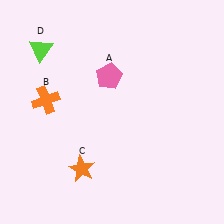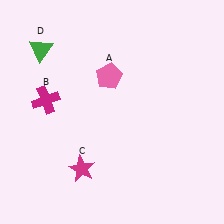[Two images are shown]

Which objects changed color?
B changed from orange to magenta. C changed from orange to magenta. D changed from lime to green.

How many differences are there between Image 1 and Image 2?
There are 3 differences between the two images.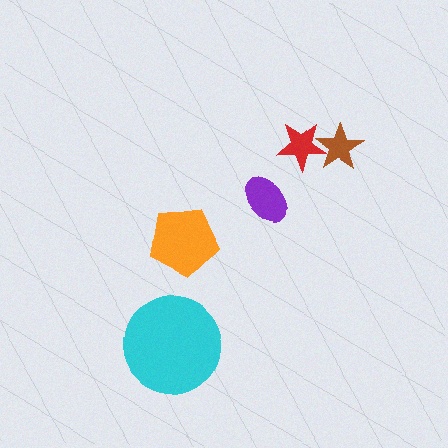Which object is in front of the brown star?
The red star is in front of the brown star.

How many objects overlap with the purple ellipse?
0 objects overlap with the purple ellipse.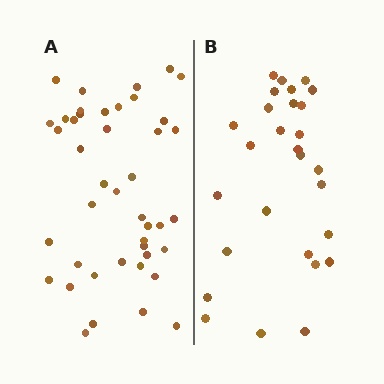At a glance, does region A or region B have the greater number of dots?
Region A (the left region) has more dots.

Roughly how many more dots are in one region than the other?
Region A has approximately 15 more dots than region B.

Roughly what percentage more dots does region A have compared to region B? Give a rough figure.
About 55% more.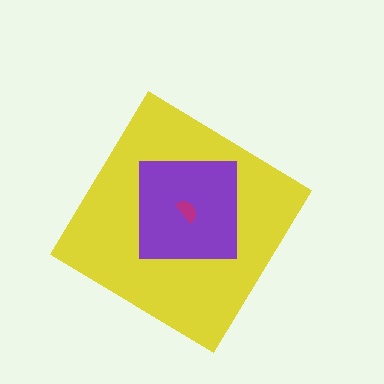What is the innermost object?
The magenta semicircle.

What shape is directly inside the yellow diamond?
The purple square.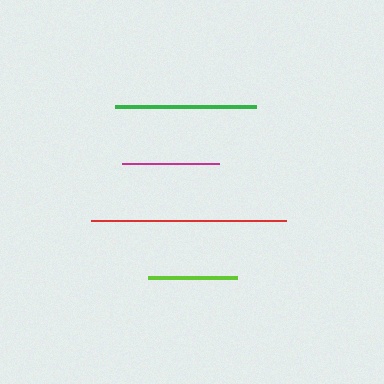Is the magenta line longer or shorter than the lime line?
The magenta line is longer than the lime line.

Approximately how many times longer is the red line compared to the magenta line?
The red line is approximately 2.0 times the length of the magenta line.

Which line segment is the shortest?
The lime line is the shortest at approximately 89 pixels.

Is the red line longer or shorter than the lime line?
The red line is longer than the lime line.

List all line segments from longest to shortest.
From longest to shortest: red, green, magenta, lime.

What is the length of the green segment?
The green segment is approximately 141 pixels long.